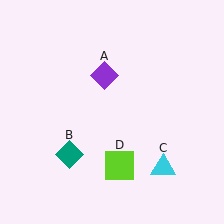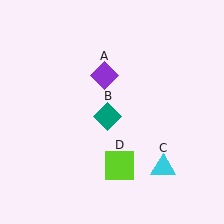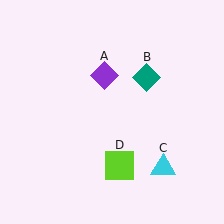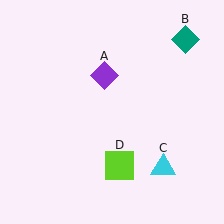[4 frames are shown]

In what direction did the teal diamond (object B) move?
The teal diamond (object B) moved up and to the right.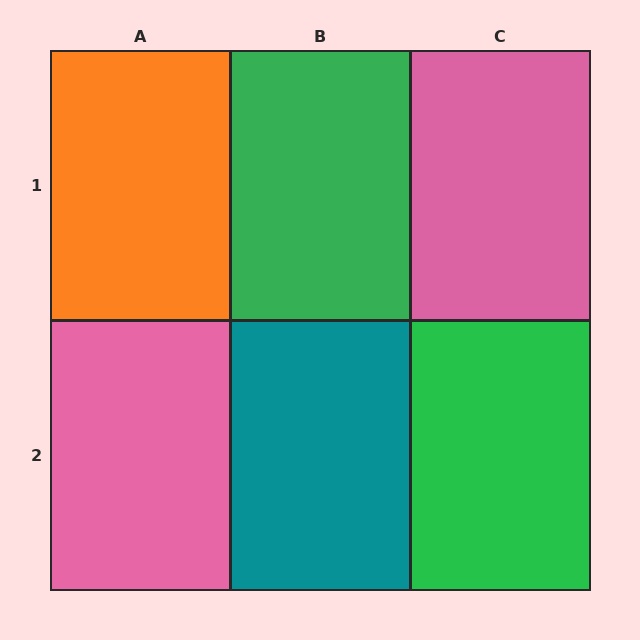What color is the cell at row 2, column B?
Teal.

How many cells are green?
2 cells are green.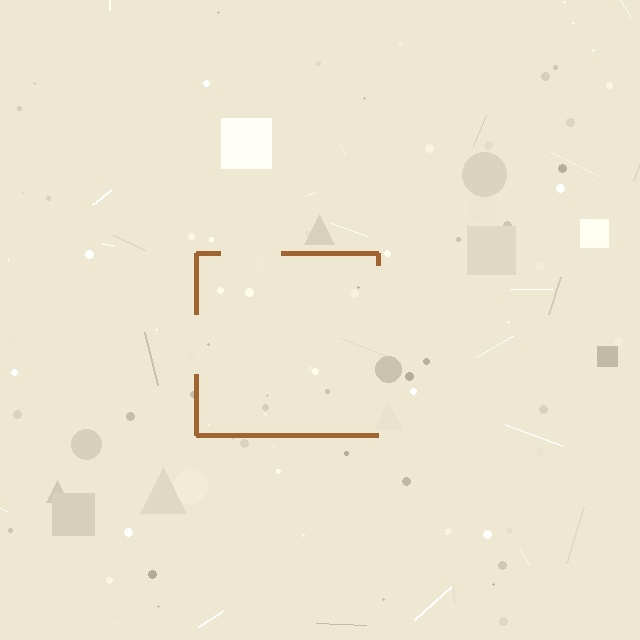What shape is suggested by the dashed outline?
The dashed outline suggests a square.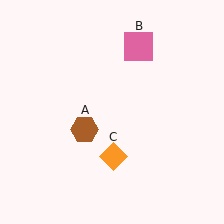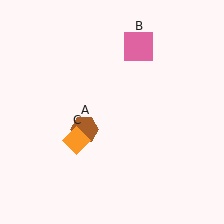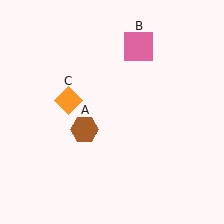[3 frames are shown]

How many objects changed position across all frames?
1 object changed position: orange diamond (object C).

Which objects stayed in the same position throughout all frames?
Brown hexagon (object A) and pink square (object B) remained stationary.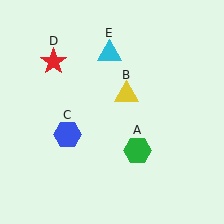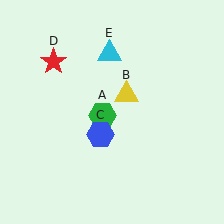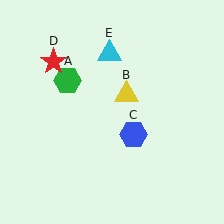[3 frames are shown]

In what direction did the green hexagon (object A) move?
The green hexagon (object A) moved up and to the left.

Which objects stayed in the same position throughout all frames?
Yellow triangle (object B) and red star (object D) and cyan triangle (object E) remained stationary.